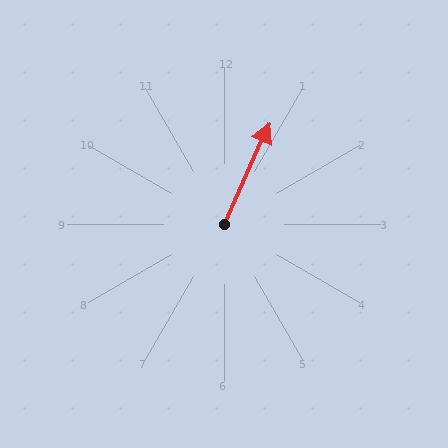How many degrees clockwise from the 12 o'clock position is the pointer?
Approximately 24 degrees.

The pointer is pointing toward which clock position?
Roughly 1 o'clock.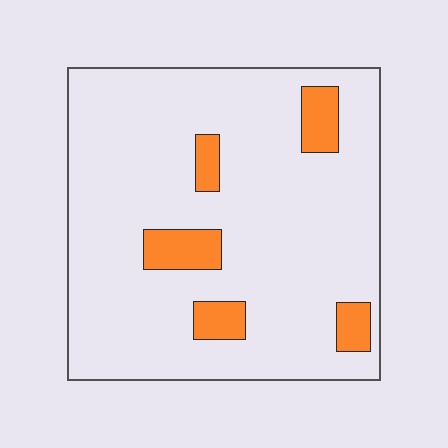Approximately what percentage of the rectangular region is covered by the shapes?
Approximately 10%.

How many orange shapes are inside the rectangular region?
5.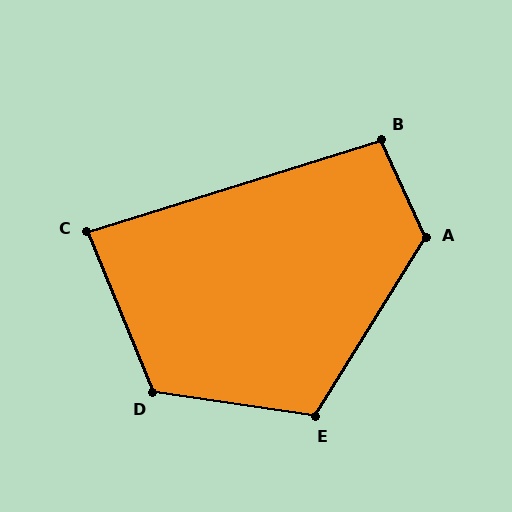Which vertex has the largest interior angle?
A, at approximately 124 degrees.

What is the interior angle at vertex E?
Approximately 113 degrees (obtuse).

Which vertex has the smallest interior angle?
C, at approximately 85 degrees.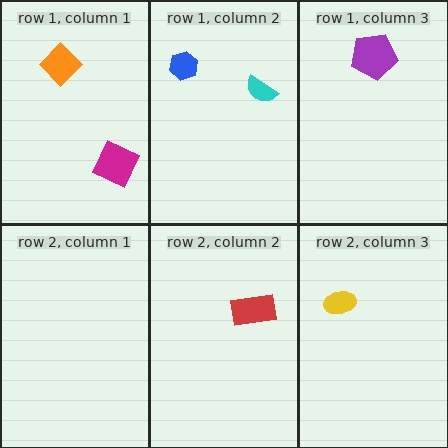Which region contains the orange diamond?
The row 1, column 1 region.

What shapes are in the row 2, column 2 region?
The red rectangle.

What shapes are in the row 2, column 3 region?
The yellow ellipse.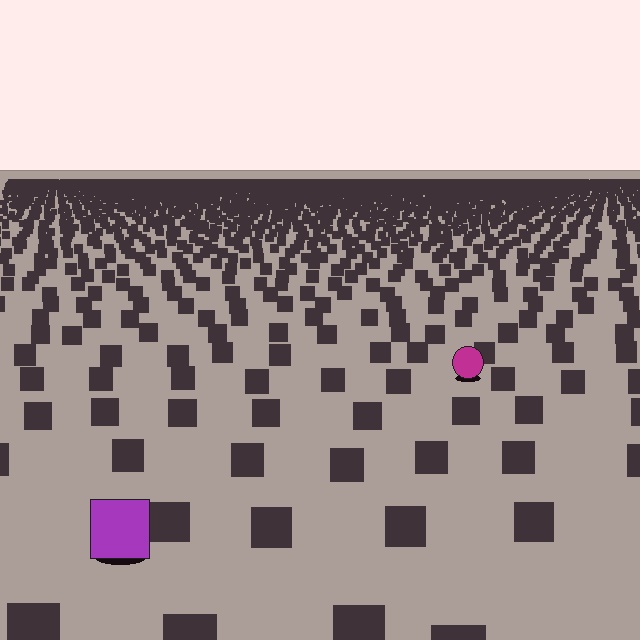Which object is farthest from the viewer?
The magenta circle is farthest from the viewer. It appears smaller and the ground texture around it is denser.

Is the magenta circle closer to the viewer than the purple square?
No. The purple square is closer — you can tell from the texture gradient: the ground texture is coarser near it.